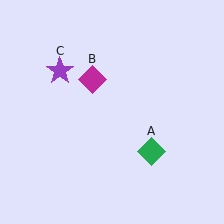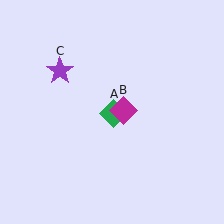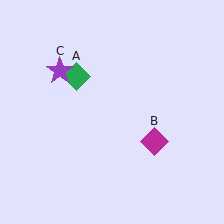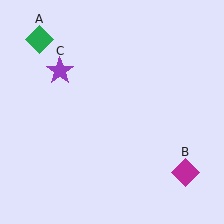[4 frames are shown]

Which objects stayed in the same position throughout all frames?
Purple star (object C) remained stationary.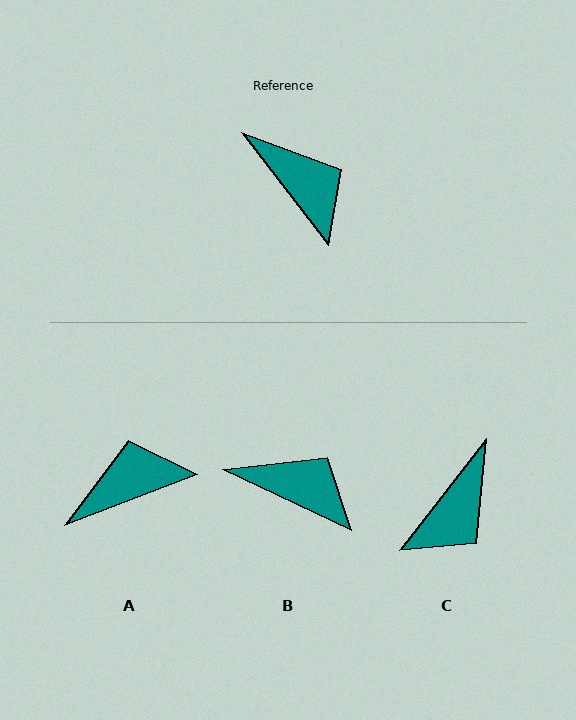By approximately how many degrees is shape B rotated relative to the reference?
Approximately 27 degrees counter-clockwise.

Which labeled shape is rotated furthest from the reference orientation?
C, about 75 degrees away.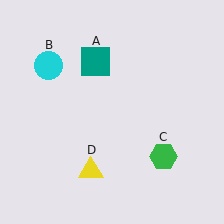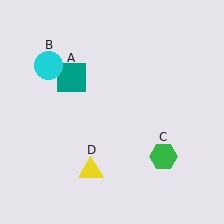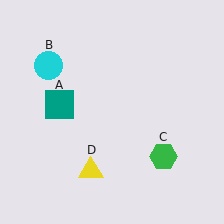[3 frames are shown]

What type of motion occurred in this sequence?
The teal square (object A) rotated counterclockwise around the center of the scene.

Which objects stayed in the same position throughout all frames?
Cyan circle (object B) and green hexagon (object C) and yellow triangle (object D) remained stationary.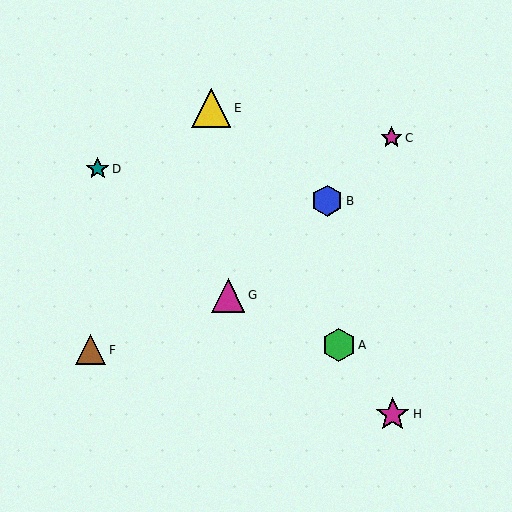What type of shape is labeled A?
Shape A is a green hexagon.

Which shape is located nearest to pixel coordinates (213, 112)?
The yellow triangle (labeled E) at (211, 108) is nearest to that location.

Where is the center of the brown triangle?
The center of the brown triangle is at (91, 350).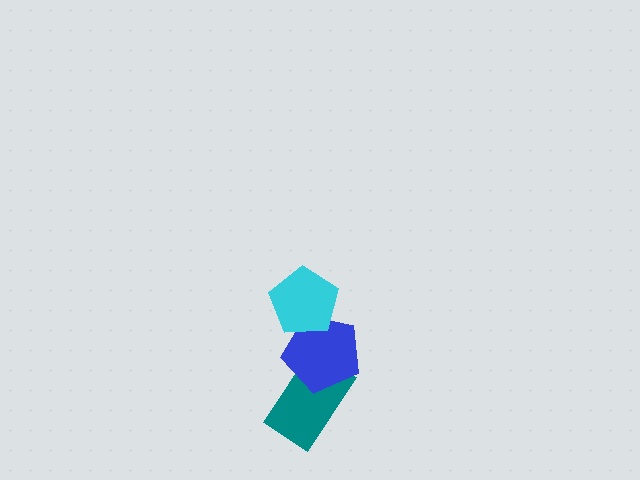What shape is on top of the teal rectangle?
The blue pentagon is on top of the teal rectangle.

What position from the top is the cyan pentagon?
The cyan pentagon is 1st from the top.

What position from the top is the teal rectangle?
The teal rectangle is 3rd from the top.